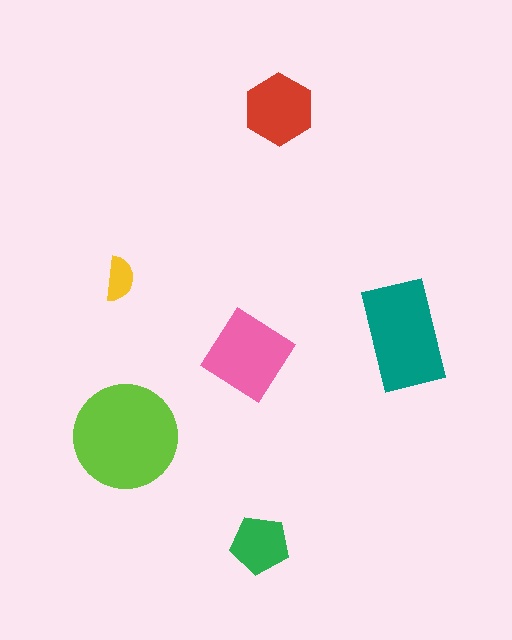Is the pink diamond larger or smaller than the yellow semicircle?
Larger.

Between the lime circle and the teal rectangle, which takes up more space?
The lime circle.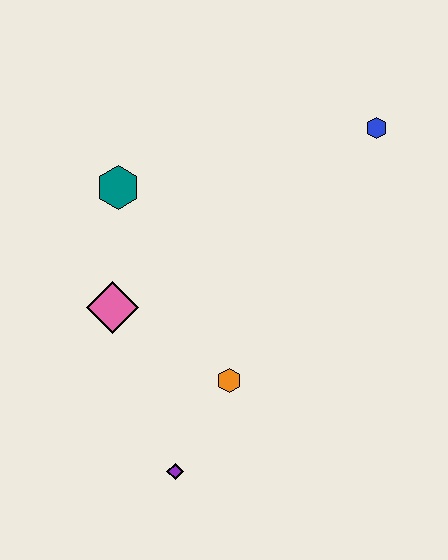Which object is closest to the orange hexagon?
The purple diamond is closest to the orange hexagon.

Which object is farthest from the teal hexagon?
The purple diamond is farthest from the teal hexagon.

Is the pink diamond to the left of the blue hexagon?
Yes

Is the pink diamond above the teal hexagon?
No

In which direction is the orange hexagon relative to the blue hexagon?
The orange hexagon is below the blue hexagon.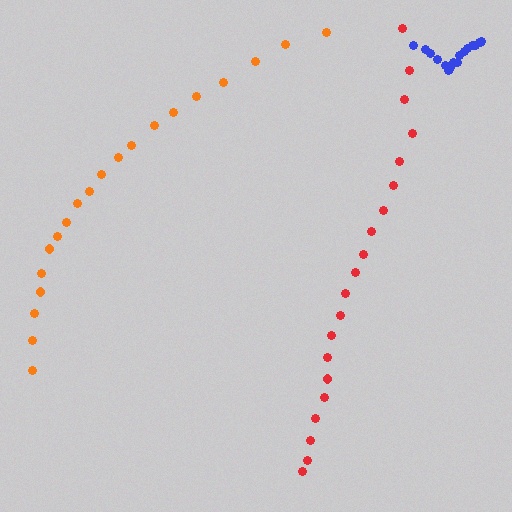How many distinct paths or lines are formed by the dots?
There are 3 distinct paths.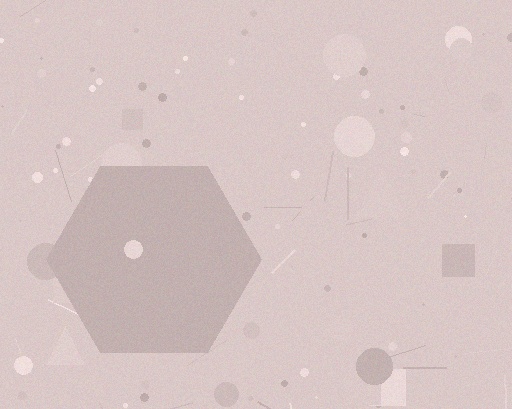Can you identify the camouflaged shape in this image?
The camouflaged shape is a hexagon.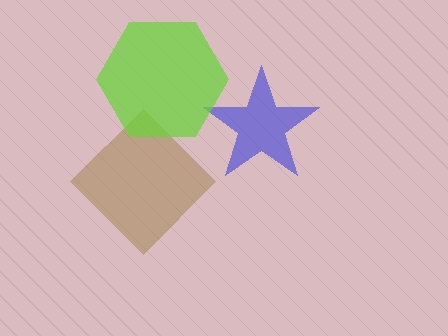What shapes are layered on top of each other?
The layered shapes are: a blue star, a brown diamond, a lime hexagon.